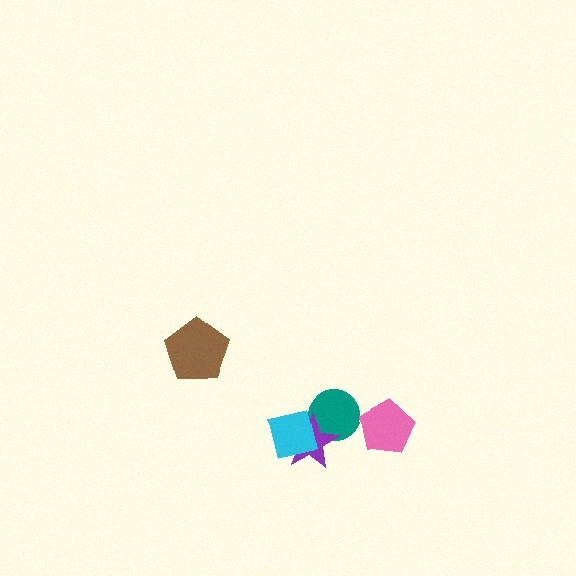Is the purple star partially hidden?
Yes, it is partially covered by another shape.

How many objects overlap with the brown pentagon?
0 objects overlap with the brown pentagon.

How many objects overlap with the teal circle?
2 objects overlap with the teal circle.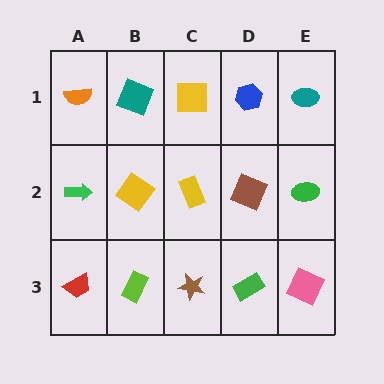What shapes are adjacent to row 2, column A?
An orange semicircle (row 1, column A), a red trapezoid (row 3, column A), a yellow diamond (row 2, column B).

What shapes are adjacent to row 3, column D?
A brown square (row 2, column D), a brown star (row 3, column C), a pink square (row 3, column E).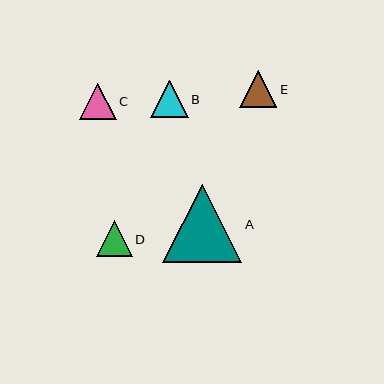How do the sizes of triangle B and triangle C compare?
Triangle B and triangle C are approximately the same size.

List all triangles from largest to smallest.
From largest to smallest: A, B, E, C, D.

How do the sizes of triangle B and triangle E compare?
Triangle B and triangle E are approximately the same size.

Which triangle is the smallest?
Triangle D is the smallest with a size of approximately 36 pixels.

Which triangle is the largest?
Triangle A is the largest with a size of approximately 79 pixels.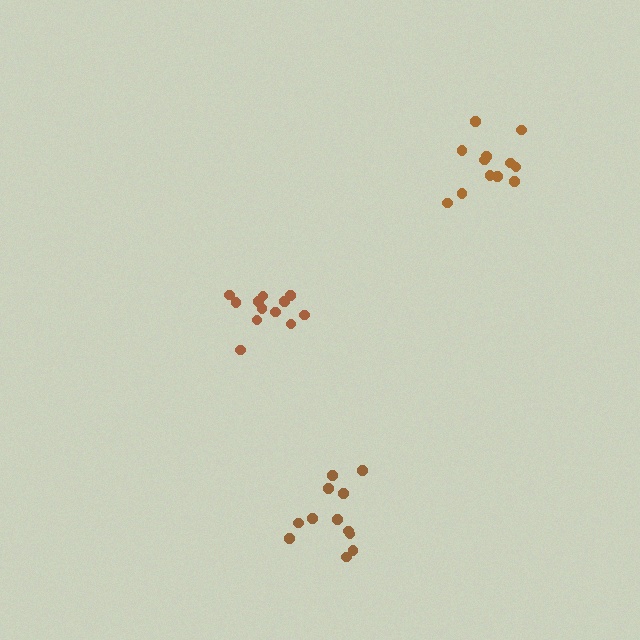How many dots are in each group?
Group 1: 12 dots, Group 2: 12 dots, Group 3: 12 dots (36 total).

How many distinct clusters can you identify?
There are 3 distinct clusters.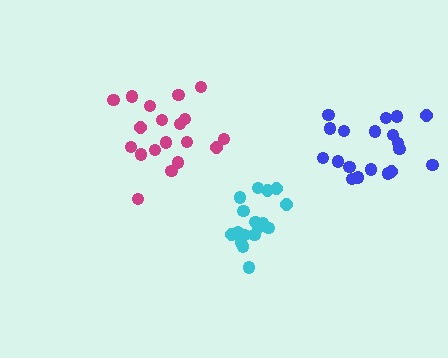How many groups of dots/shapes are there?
There are 3 groups.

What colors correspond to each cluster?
The clusters are colored: magenta, cyan, blue.